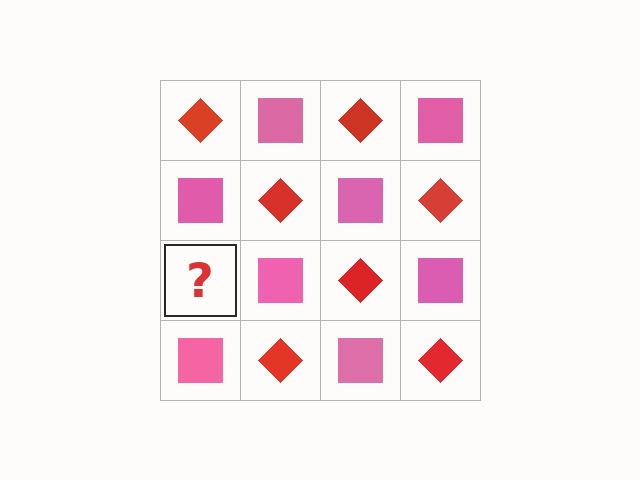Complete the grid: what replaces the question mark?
The question mark should be replaced with a red diamond.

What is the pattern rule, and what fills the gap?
The rule is that it alternates red diamond and pink square in a checkerboard pattern. The gap should be filled with a red diamond.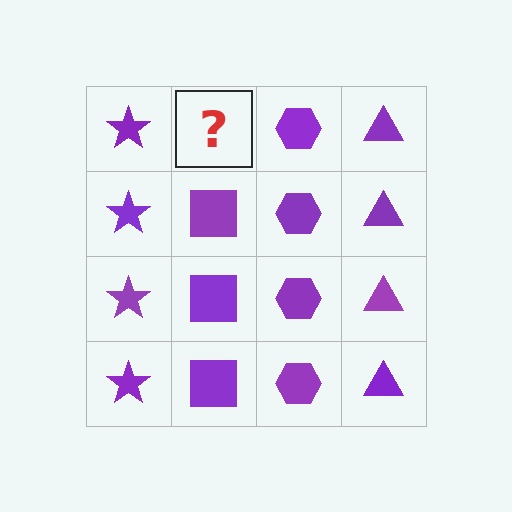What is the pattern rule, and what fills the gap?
The rule is that each column has a consistent shape. The gap should be filled with a purple square.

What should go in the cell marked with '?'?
The missing cell should contain a purple square.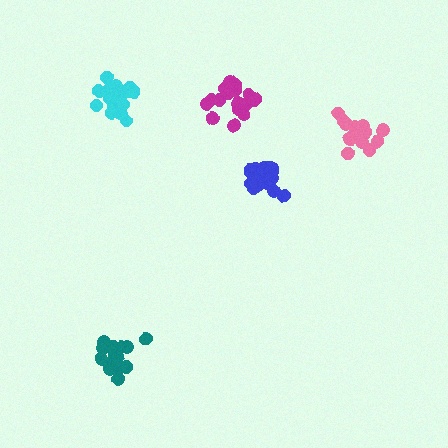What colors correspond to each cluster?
The clusters are colored: blue, cyan, magenta, teal, pink.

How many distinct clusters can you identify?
There are 5 distinct clusters.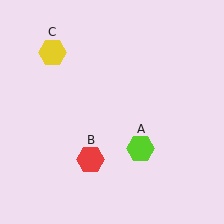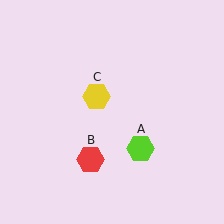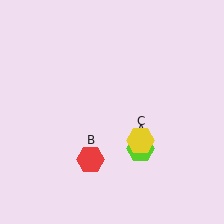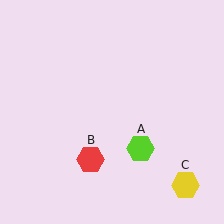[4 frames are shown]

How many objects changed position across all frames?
1 object changed position: yellow hexagon (object C).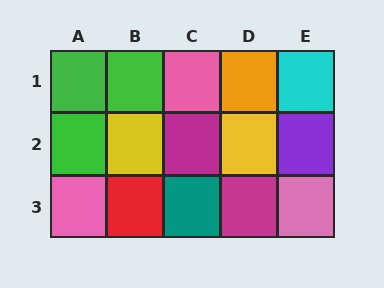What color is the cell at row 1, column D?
Orange.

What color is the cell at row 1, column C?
Pink.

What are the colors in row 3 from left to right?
Pink, red, teal, magenta, pink.